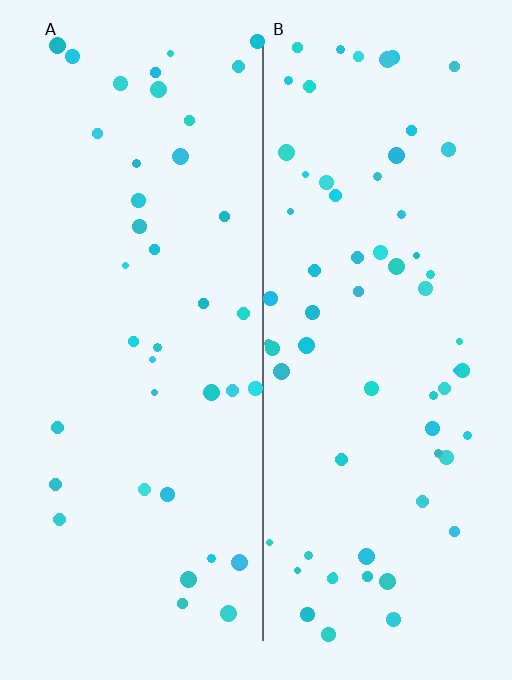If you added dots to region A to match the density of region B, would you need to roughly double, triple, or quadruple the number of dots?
Approximately double.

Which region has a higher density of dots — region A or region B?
B (the right).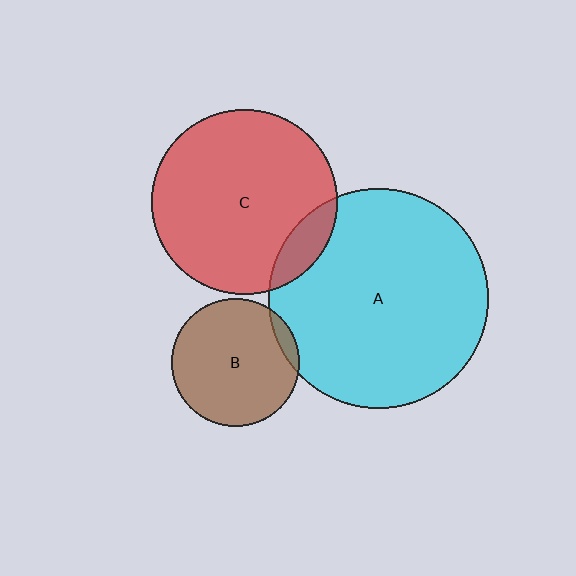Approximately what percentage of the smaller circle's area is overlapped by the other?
Approximately 5%.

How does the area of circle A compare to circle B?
Approximately 3.0 times.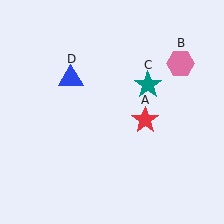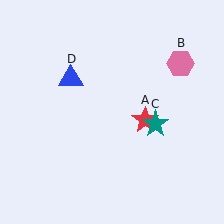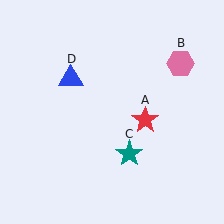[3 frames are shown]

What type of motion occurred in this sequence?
The teal star (object C) rotated clockwise around the center of the scene.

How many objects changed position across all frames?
1 object changed position: teal star (object C).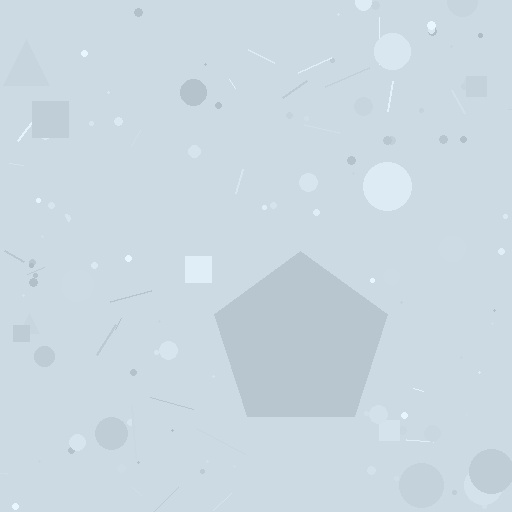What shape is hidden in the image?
A pentagon is hidden in the image.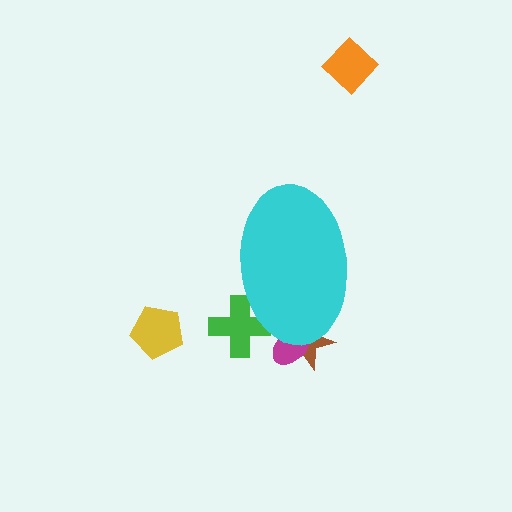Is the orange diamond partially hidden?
No, the orange diamond is fully visible.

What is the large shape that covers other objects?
A cyan ellipse.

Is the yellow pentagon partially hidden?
No, the yellow pentagon is fully visible.